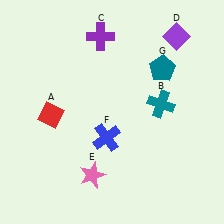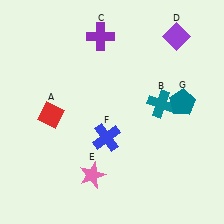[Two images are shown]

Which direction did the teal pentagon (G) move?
The teal pentagon (G) moved down.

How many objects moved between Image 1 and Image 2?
1 object moved between the two images.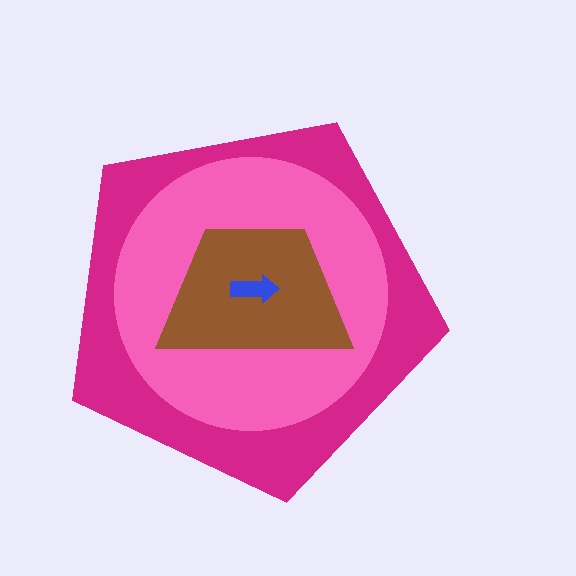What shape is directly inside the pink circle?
The brown trapezoid.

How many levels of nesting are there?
4.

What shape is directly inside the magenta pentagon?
The pink circle.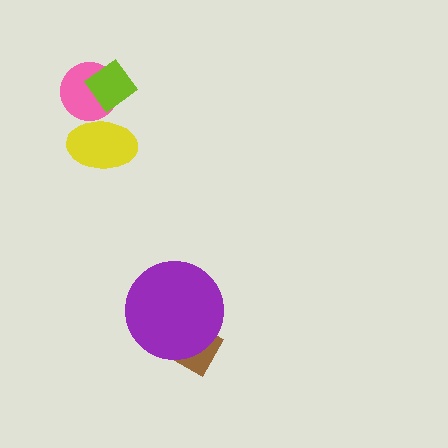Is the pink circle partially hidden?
Yes, it is partially covered by another shape.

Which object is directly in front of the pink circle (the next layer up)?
The lime diamond is directly in front of the pink circle.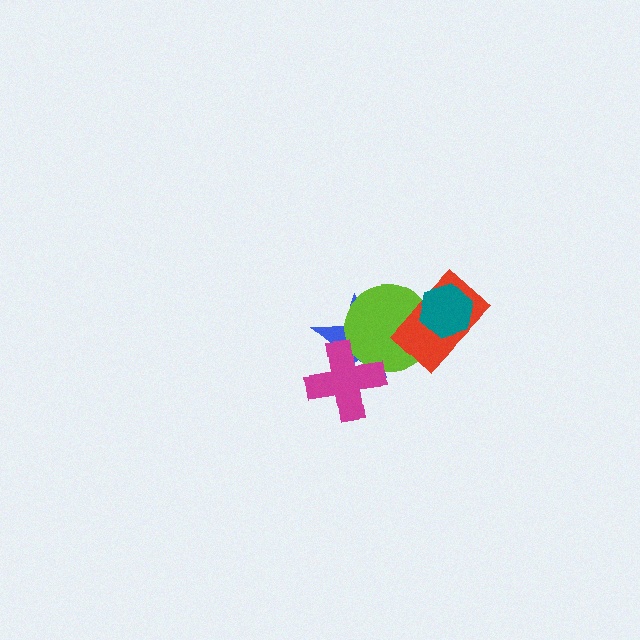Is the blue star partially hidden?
Yes, it is partially covered by another shape.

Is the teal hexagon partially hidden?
No, no other shape covers it.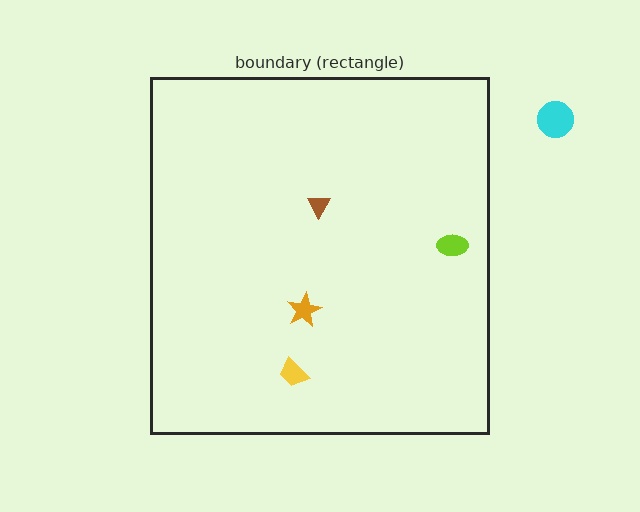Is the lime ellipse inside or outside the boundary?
Inside.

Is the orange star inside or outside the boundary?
Inside.